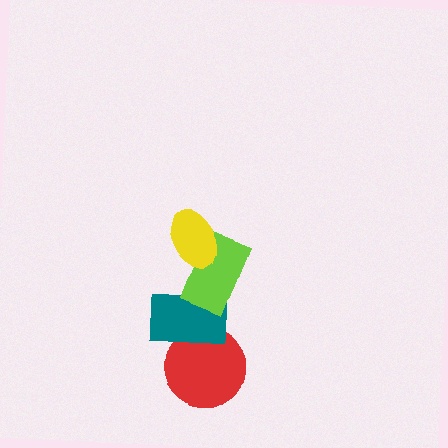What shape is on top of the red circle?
The teal rectangle is on top of the red circle.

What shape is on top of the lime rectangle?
The yellow ellipse is on top of the lime rectangle.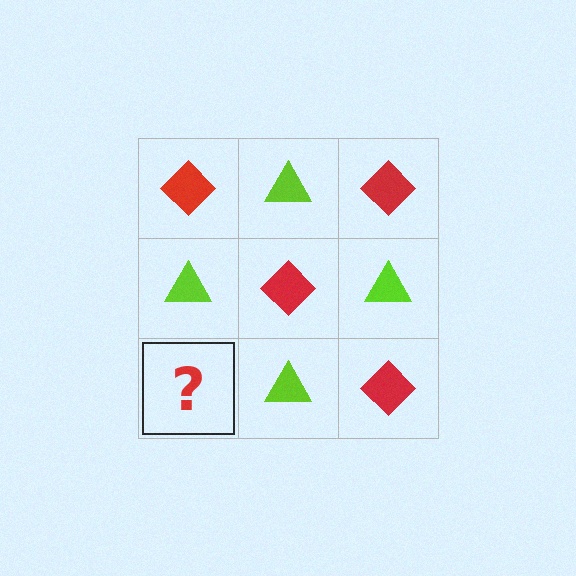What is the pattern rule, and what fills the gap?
The rule is that it alternates red diamond and lime triangle in a checkerboard pattern. The gap should be filled with a red diamond.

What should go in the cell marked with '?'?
The missing cell should contain a red diamond.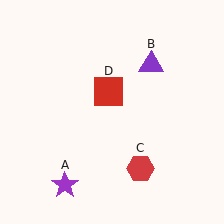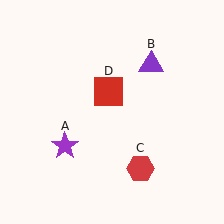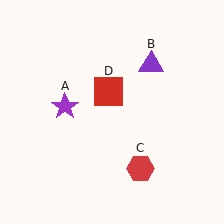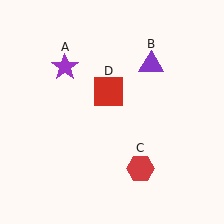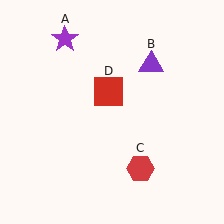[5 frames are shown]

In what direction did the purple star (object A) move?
The purple star (object A) moved up.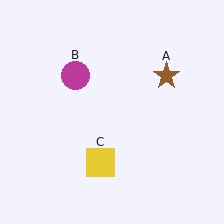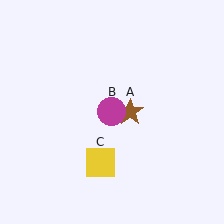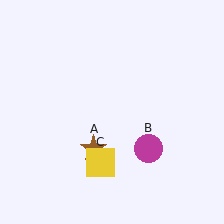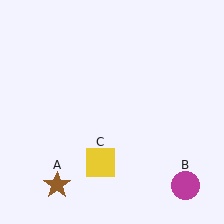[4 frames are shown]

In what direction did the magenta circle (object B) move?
The magenta circle (object B) moved down and to the right.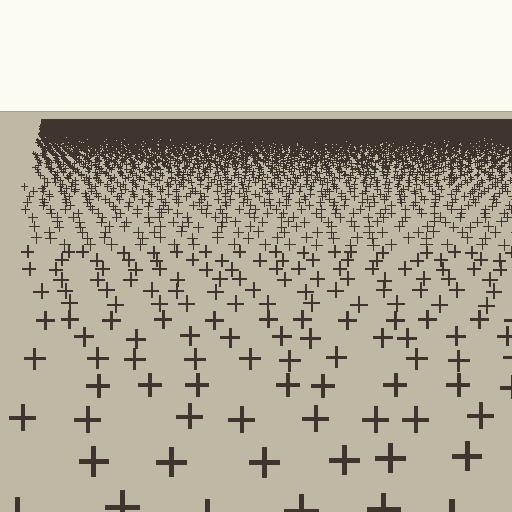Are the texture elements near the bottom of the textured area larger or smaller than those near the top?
Larger. Near the bottom, elements are closer to the viewer and appear at a bigger on-screen size.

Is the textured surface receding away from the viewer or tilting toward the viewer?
The surface is receding away from the viewer. Texture elements get smaller and denser toward the top.